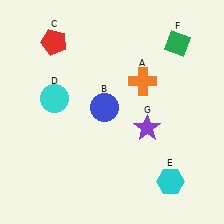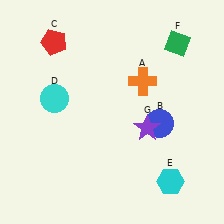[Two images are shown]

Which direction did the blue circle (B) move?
The blue circle (B) moved right.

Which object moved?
The blue circle (B) moved right.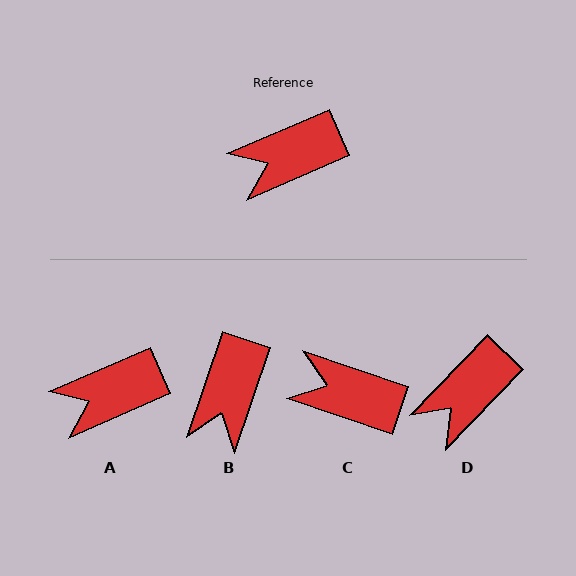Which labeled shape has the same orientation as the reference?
A.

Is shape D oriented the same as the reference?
No, it is off by about 23 degrees.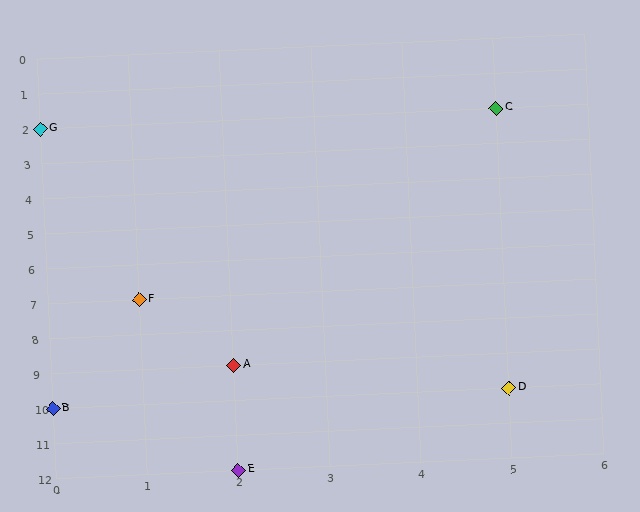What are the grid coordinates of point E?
Point E is at grid coordinates (2, 12).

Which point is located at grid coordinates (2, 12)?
Point E is at (2, 12).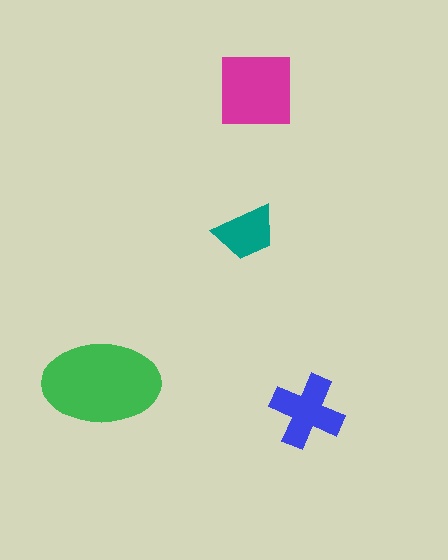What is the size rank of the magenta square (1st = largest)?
2nd.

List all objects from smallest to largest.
The teal trapezoid, the blue cross, the magenta square, the green ellipse.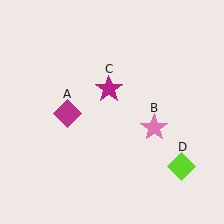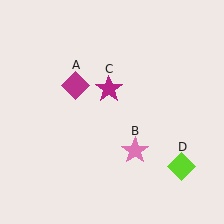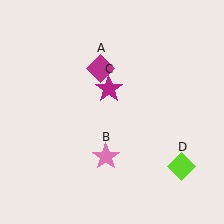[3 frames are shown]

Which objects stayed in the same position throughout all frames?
Magenta star (object C) and lime diamond (object D) remained stationary.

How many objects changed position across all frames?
2 objects changed position: magenta diamond (object A), pink star (object B).